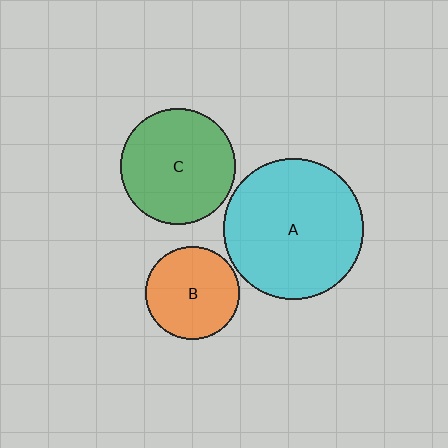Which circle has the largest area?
Circle A (cyan).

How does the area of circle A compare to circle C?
Approximately 1.5 times.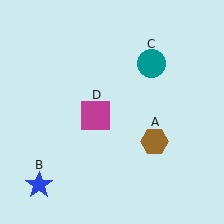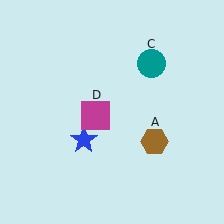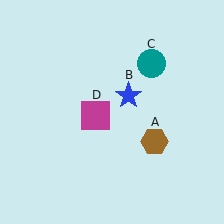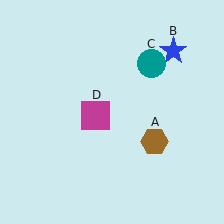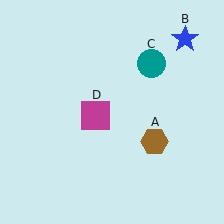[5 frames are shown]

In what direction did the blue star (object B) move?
The blue star (object B) moved up and to the right.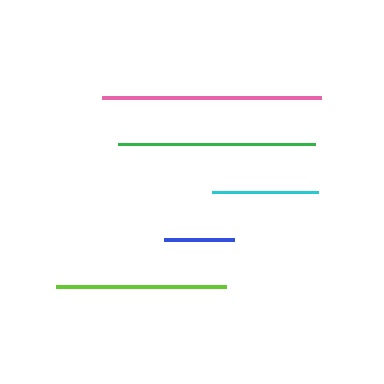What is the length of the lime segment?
The lime segment is approximately 170 pixels long.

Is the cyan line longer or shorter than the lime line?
The lime line is longer than the cyan line.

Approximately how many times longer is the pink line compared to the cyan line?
The pink line is approximately 2.1 times the length of the cyan line.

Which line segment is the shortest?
The blue line is the shortest at approximately 69 pixels.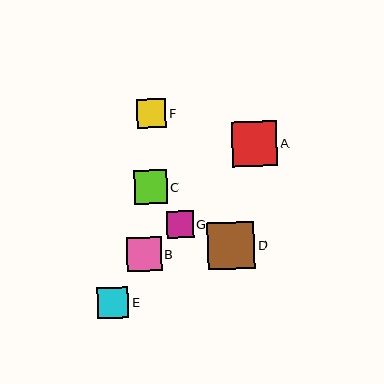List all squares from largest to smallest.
From largest to smallest: D, A, B, C, E, F, G.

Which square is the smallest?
Square G is the smallest with a size of approximately 27 pixels.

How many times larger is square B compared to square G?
Square B is approximately 1.3 times the size of square G.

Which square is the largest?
Square D is the largest with a size of approximately 47 pixels.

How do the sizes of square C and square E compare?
Square C and square E are approximately the same size.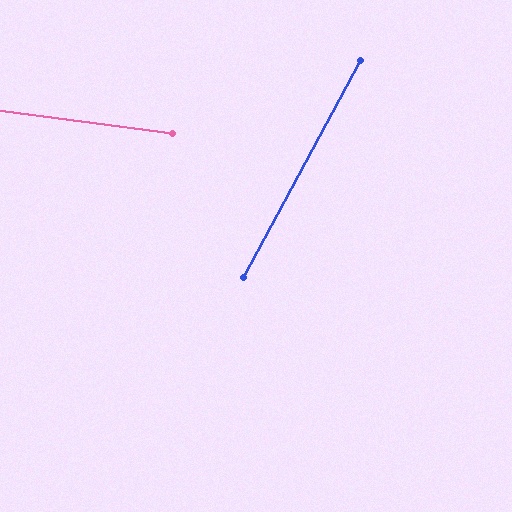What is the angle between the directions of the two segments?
Approximately 69 degrees.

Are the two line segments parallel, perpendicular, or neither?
Neither parallel nor perpendicular — they differ by about 69°.